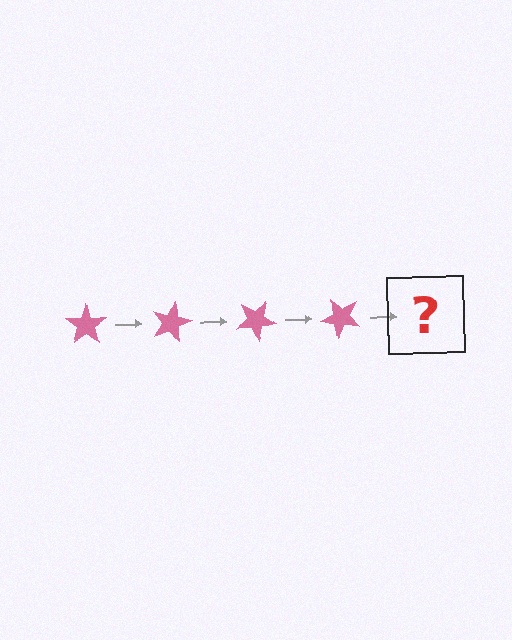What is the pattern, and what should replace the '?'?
The pattern is that the star rotates 15 degrees each step. The '?' should be a pink star rotated 60 degrees.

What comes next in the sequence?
The next element should be a pink star rotated 60 degrees.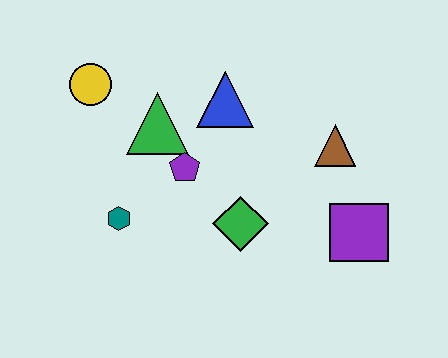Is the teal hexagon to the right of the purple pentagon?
No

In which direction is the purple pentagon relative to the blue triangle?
The purple pentagon is below the blue triangle.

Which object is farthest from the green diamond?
The yellow circle is farthest from the green diamond.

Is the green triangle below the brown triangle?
No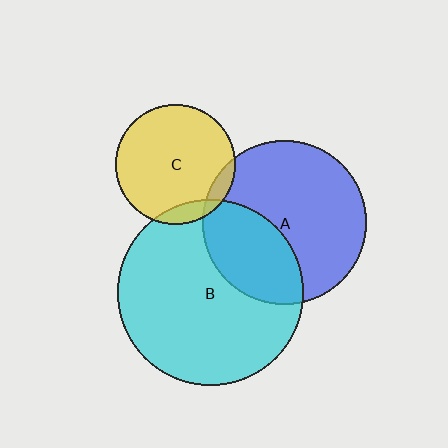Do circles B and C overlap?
Yes.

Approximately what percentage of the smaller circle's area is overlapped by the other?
Approximately 10%.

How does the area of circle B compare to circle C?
Approximately 2.4 times.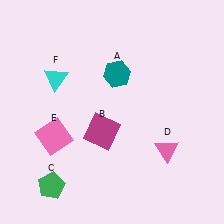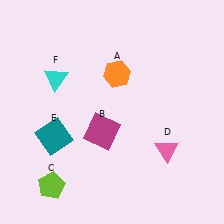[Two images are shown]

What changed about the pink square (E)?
In Image 1, E is pink. In Image 2, it changed to teal.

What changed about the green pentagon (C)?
In Image 1, C is green. In Image 2, it changed to lime.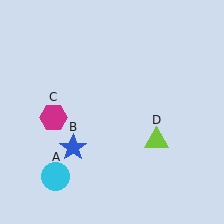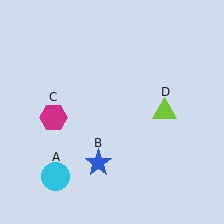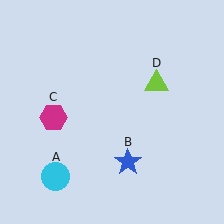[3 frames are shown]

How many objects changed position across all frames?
2 objects changed position: blue star (object B), lime triangle (object D).